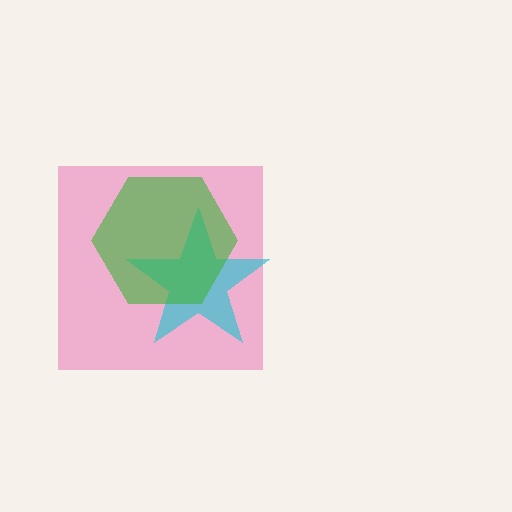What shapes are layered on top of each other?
The layered shapes are: a pink square, a cyan star, a green hexagon.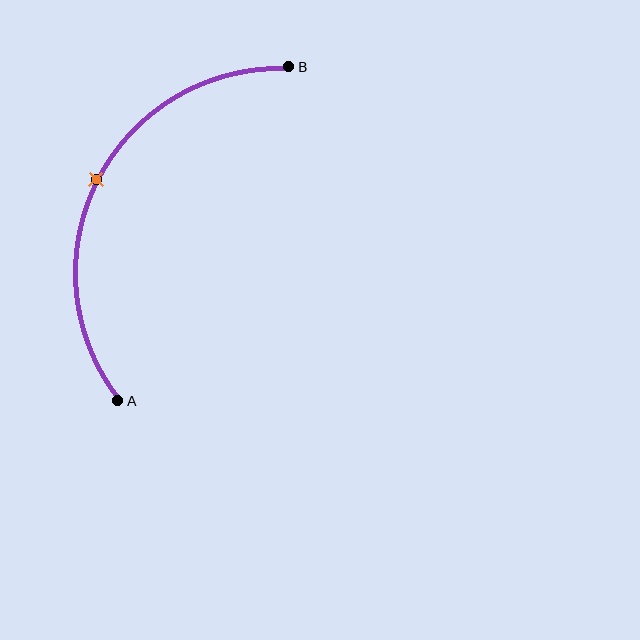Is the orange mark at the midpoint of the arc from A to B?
Yes. The orange mark lies on the arc at equal arc-length from both A and B — it is the arc midpoint.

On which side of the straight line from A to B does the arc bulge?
The arc bulges to the left of the straight line connecting A and B.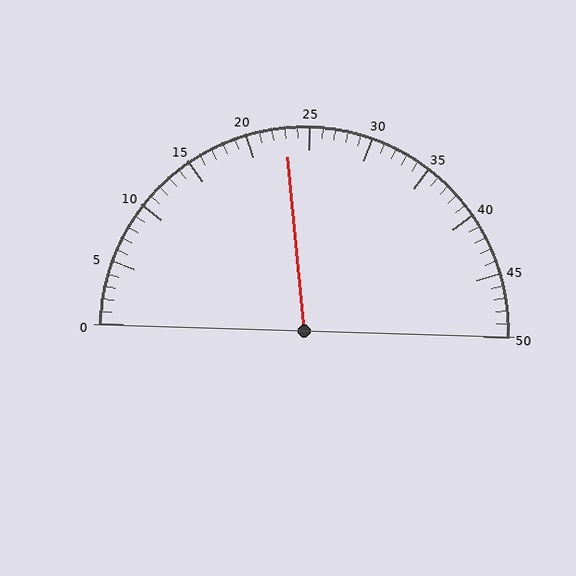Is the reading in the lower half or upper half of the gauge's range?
The reading is in the lower half of the range (0 to 50).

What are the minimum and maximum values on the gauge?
The gauge ranges from 0 to 50.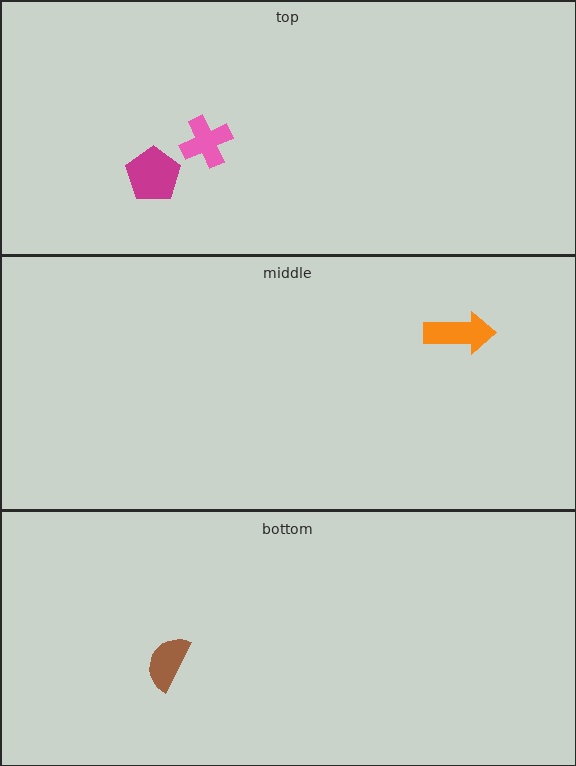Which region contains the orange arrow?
The middle region.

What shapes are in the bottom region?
The brown semicircle.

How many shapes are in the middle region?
1.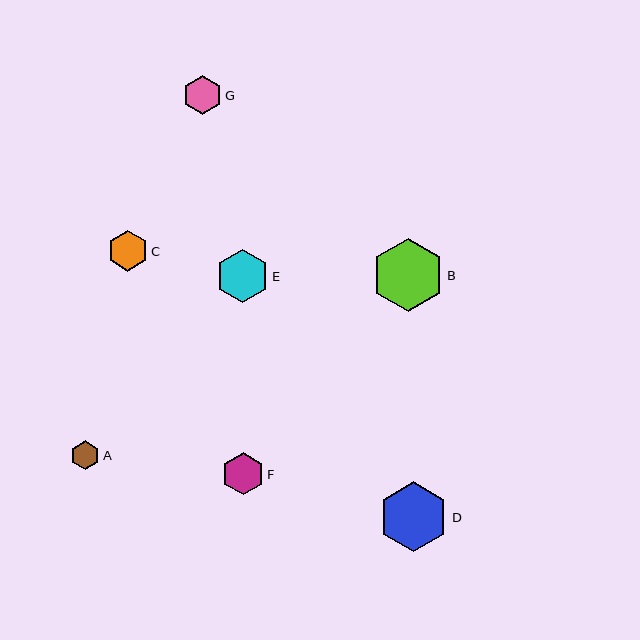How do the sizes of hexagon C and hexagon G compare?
Hexagon C and hexagon G are approximately the same size.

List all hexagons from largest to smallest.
From largest to smallest: B, D, E, F, C, G, A.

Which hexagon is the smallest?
Hexagon A is the smallest with a size of approximately 29 pixels.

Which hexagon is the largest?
Hexagon B is the largest with a size of approximately 72 pixels.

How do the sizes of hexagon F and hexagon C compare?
Hexagon F and hexagon C are approximately the same size.